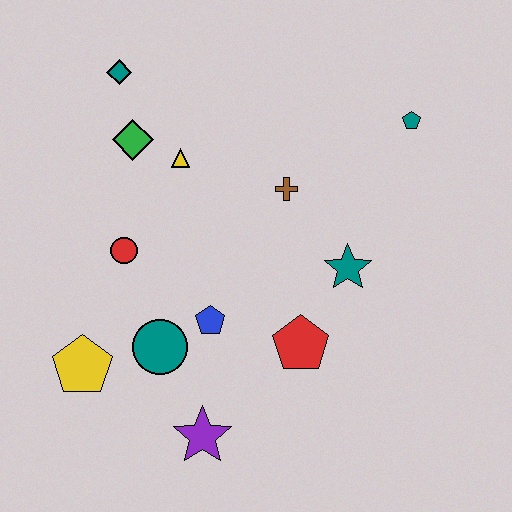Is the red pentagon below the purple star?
No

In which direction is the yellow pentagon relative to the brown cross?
The yellow pentagon is to the left of the brown cross.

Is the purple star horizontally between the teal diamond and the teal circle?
No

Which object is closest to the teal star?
The red pentagon is closest to the teal star.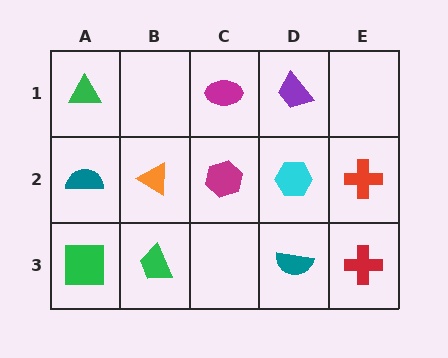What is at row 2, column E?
A red cross.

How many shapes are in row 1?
3 shapes.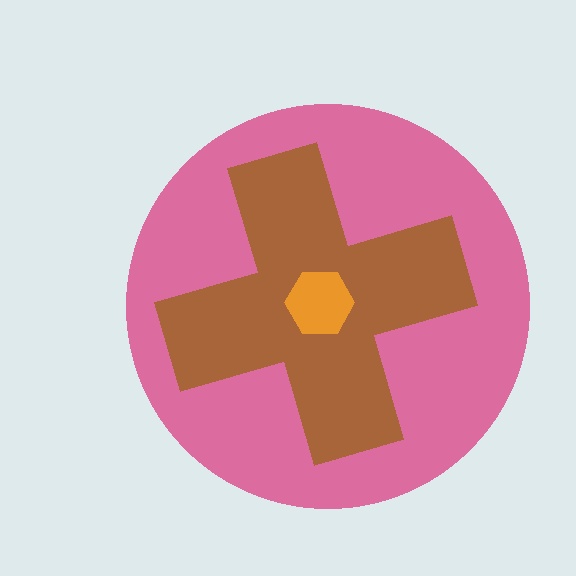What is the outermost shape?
The pink circle.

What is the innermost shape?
The orange hexagon.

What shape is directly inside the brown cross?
The orange hexagon.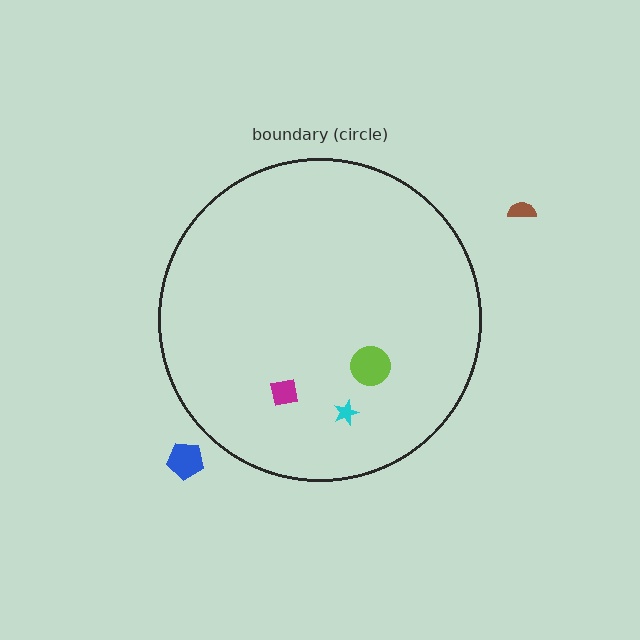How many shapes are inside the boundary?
3 inside, 2 outside.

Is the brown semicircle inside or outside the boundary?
Outside.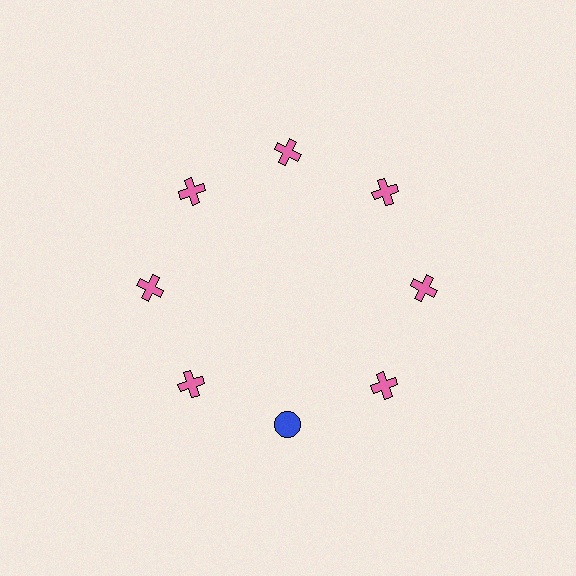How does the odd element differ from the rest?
It differs in both color (blue instead of pink) and shape (circle instead of cross).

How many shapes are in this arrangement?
There are 8 shapes arranged in a ring pattern.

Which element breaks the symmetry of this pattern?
The blue circle at roughly the 6 o'clock position breaks the symmetry. All other shapes are pink crosses.